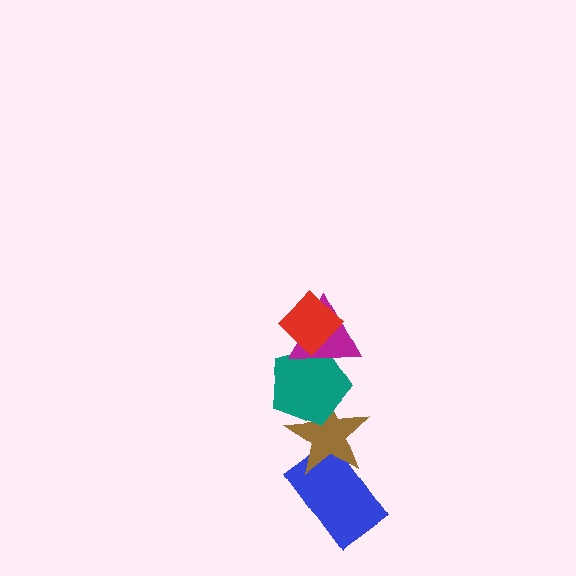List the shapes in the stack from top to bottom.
From top to bottom: the red diamond, the magenta triangle, the teal pentagon, the brown star, the blue rectangle.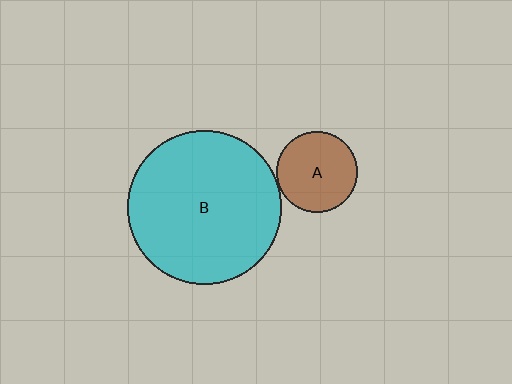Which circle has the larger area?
Circle B (cyan).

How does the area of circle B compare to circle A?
Approximately 3.6 times.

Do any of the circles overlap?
No, none of the circles overlap.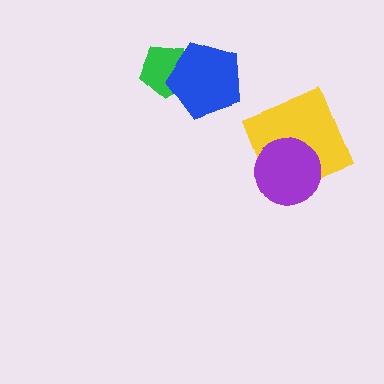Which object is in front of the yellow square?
The purple circle is in front of the yellow square.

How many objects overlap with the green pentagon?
1 object overlaps with the green pentagon.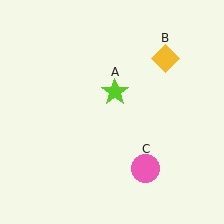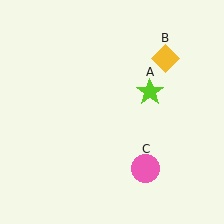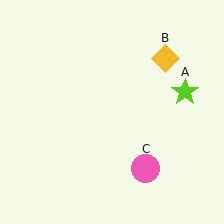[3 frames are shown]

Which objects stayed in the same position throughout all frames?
Yellow diamond (object B) and pink circle (object C) remained stationary.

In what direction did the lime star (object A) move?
The lime star (object A) moved right.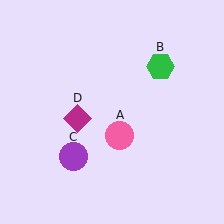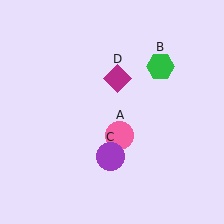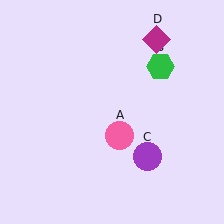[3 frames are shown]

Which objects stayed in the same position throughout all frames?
Pink circle (object A) and green hexagon (object B) remained stationary.